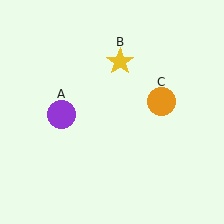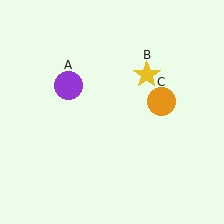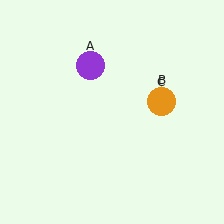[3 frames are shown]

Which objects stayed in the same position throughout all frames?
Orange circle (object C) remained stationary.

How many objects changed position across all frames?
2 objects changed position: purple circle (object A), yellow star (object B).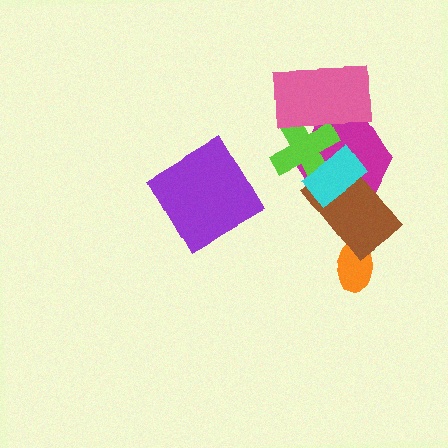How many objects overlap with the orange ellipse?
1 object overlaps with the orange ellipse.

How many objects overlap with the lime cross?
3 objects overlap with the lime cross.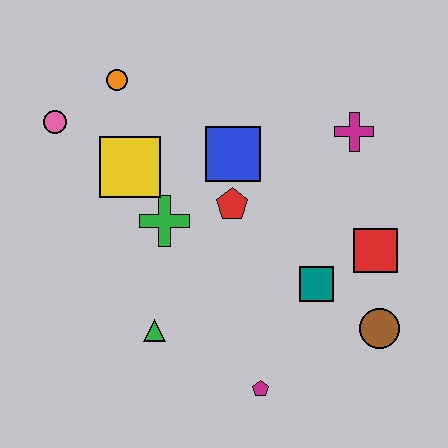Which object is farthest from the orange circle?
The brown circle is farthest from the orange circle.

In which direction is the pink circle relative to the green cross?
The pink circle is to the left of the green cross.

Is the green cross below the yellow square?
Yes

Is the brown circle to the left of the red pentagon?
No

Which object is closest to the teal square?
The red square is closest to the teal square.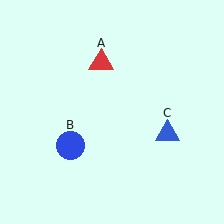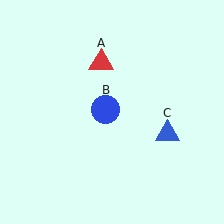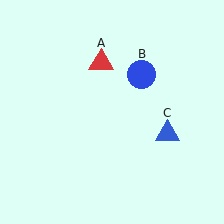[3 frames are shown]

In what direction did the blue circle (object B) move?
The blue circle (object B) moved up and to the right.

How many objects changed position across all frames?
1 object changed position: blue circle (object B).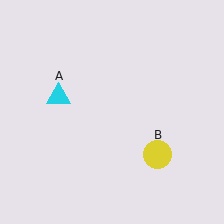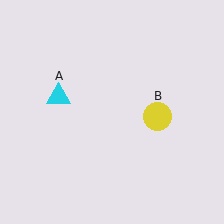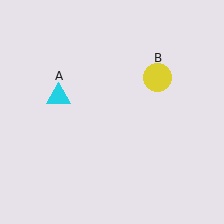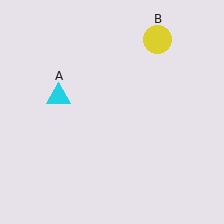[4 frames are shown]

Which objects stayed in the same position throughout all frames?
Cyan triangle (object A) remained stationary.